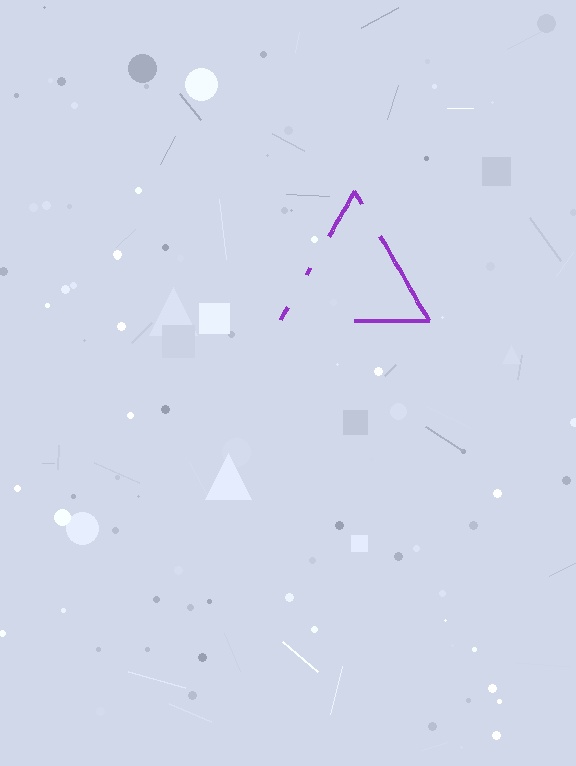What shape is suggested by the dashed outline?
The dashed outline suggests a triangle.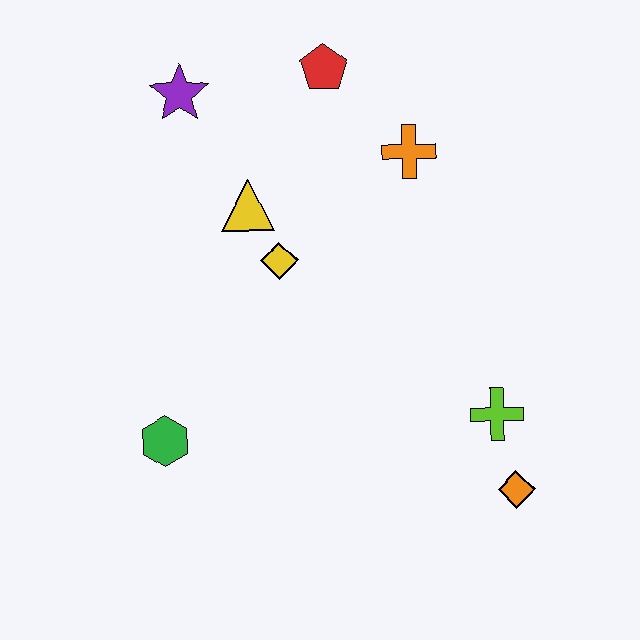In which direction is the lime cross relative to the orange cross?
The lime cross is below the orange cross.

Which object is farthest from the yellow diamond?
The orange diamond is farthest from the yellow diamond.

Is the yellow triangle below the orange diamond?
No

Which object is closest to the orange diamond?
The lime cross is closest to the orange diamond.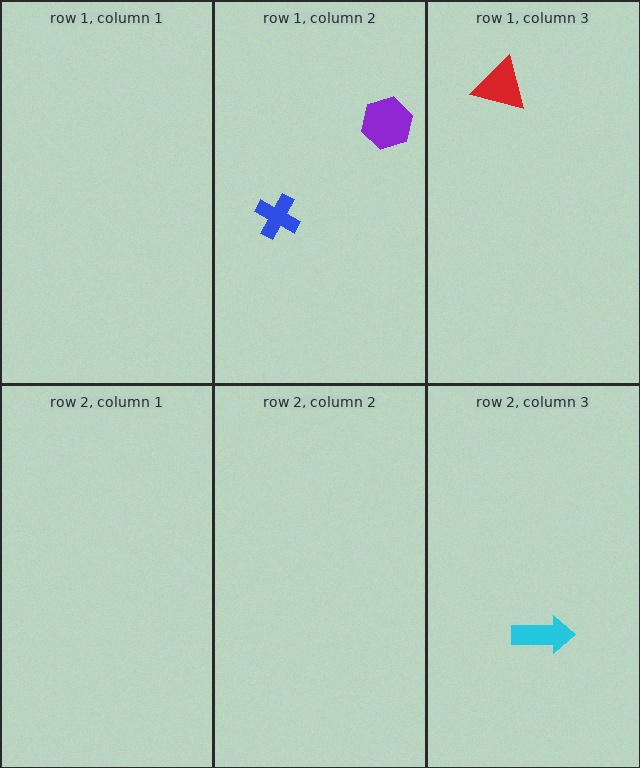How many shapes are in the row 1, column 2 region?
2.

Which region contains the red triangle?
The row 1, column 3 region.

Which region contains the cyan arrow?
The row 2, column 3 region.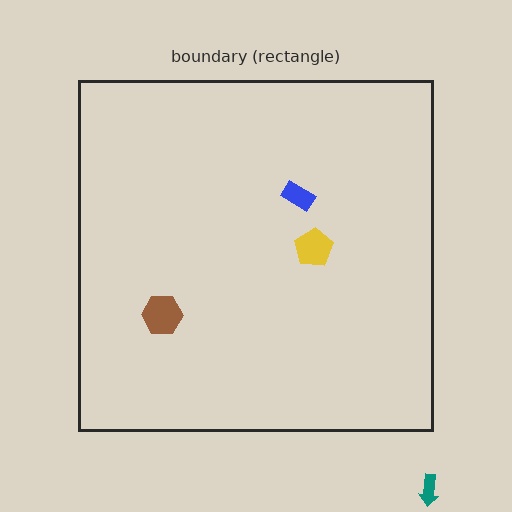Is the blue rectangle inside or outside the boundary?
Inside.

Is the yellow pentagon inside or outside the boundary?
Inside.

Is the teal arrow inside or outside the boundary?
Outside.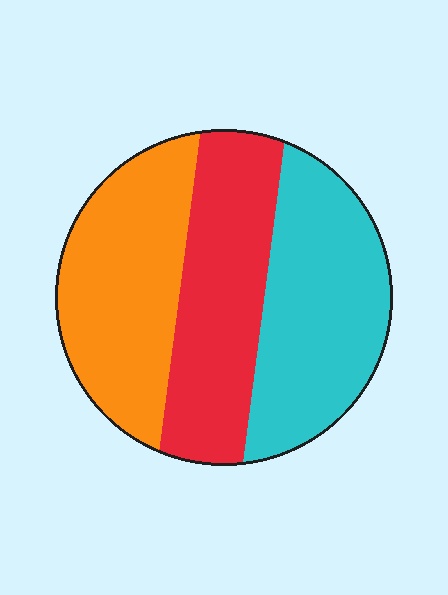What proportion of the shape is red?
Red takes up about one third (1/3) of the shape.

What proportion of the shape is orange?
Orange takes up about one third (1/3) of the shape.